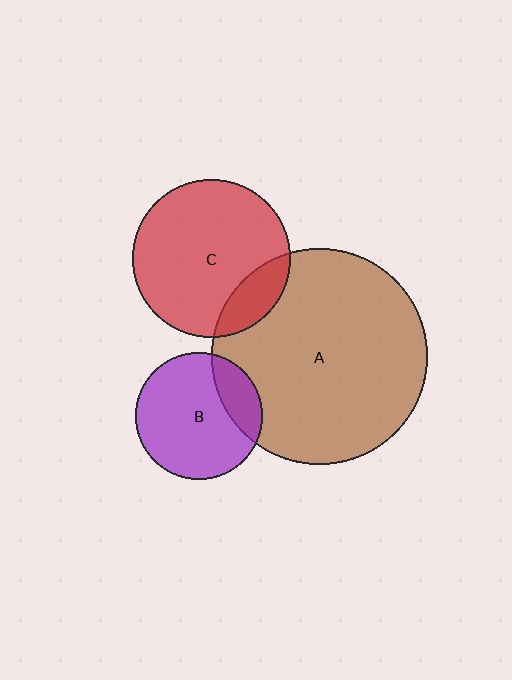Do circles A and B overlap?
Yes.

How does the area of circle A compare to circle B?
Approximately 2.9 times.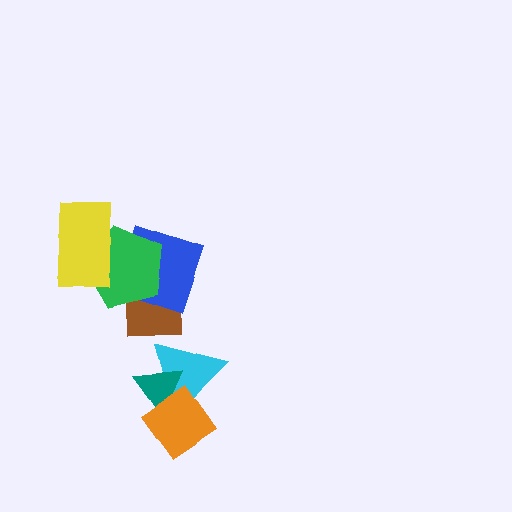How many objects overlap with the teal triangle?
2 objects overlap with the teal triangle.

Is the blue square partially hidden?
Yes, it is partially covered by another shape.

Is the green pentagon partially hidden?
Yes, it is partially covered by another shape.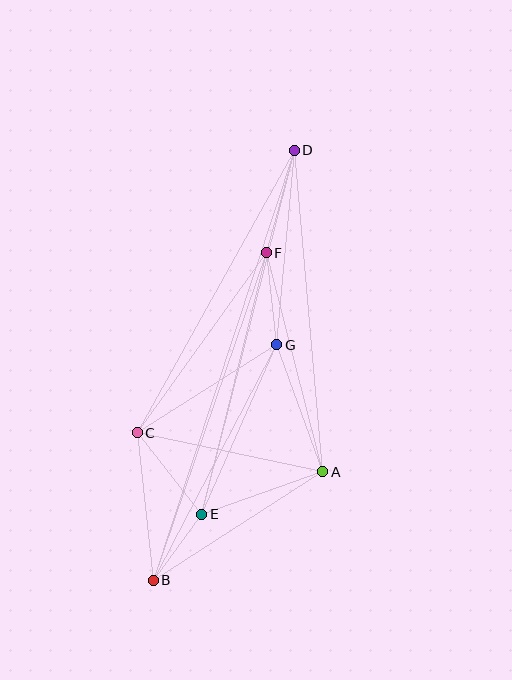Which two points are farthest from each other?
Points B and D are farthest from each other.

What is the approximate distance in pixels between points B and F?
The distance between B and F is approximately 346 pixels.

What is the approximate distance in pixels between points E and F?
The distance between E and F is approximately 269 pixels.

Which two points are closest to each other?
Points B and E are closest to each other.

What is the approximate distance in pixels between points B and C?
The distance between B and C is approximately 148 pixels.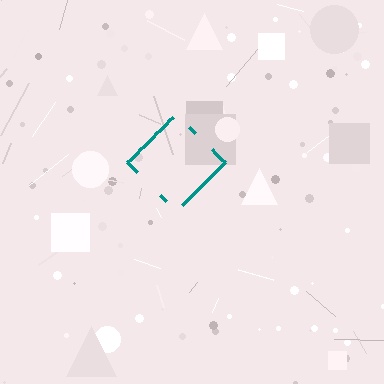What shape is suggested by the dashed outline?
The dashed outline suggests a diamond.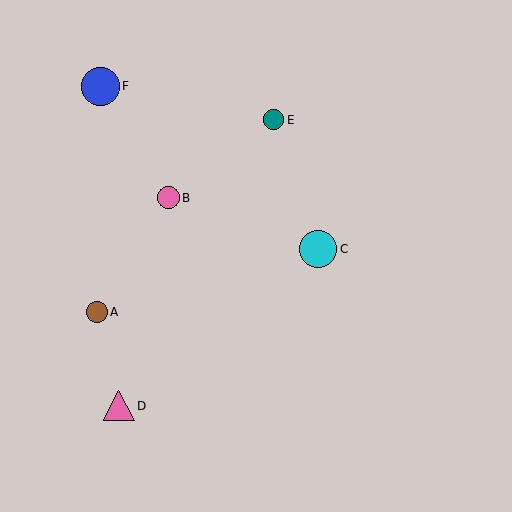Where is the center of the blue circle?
The center of the blue circle is at (101, 86).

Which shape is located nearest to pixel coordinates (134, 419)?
The pink triangle (labeled D) at (119, 406) is nearest to that location.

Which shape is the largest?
The cyan circle (labeled C) is the largest.